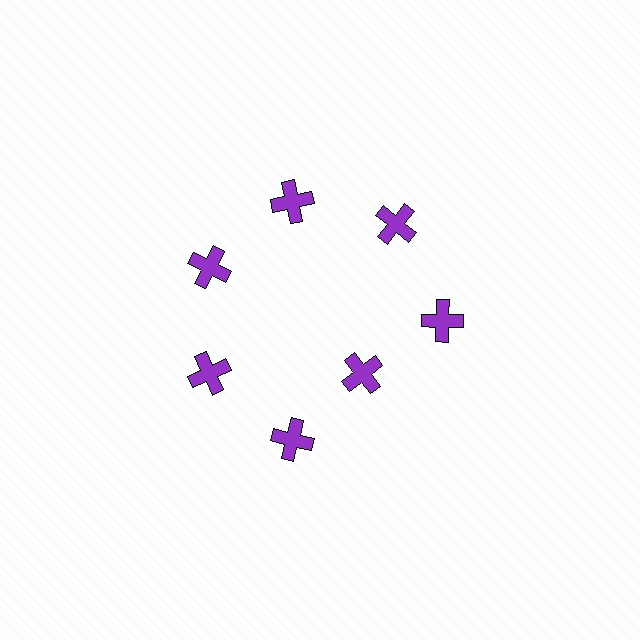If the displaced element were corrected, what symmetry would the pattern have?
It would have 7-fold rotational symmetry — the pattern would map onto itself every 51 degrees.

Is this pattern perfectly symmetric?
No. The 7 purple crosses are arranged in a ring, but one element near the 5 o'clock position is pulled inward toward the center, breaking the 7-fold rotational symmetry.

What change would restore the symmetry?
The symmetry would be restored by moving it outward, back onto the ring so that all 7 crosses sit at equal angles and equal distance from the center.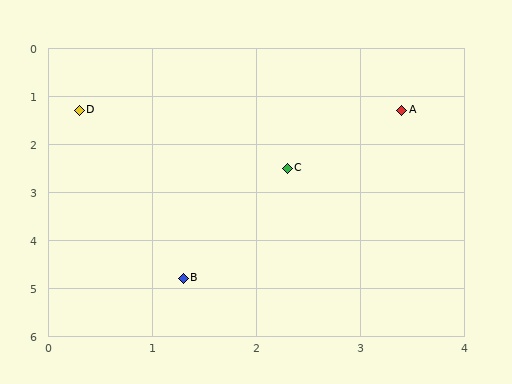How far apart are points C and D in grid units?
Points C and D are about 2.3 grid units apart.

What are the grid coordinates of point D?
Point D is at approximately (0.3, 1.3).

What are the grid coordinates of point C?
Point C is at approximately (2.3, 2.5).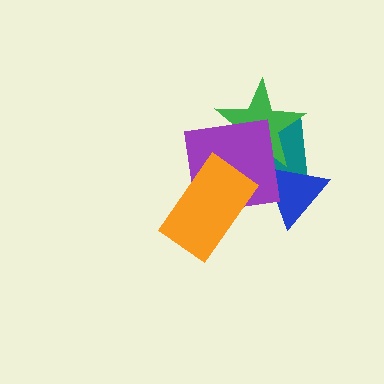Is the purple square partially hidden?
Yes, it is partially covered by another shape.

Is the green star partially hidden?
Yes, it is partially covered by another shape.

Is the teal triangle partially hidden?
Yes, it is partially covered by another shape.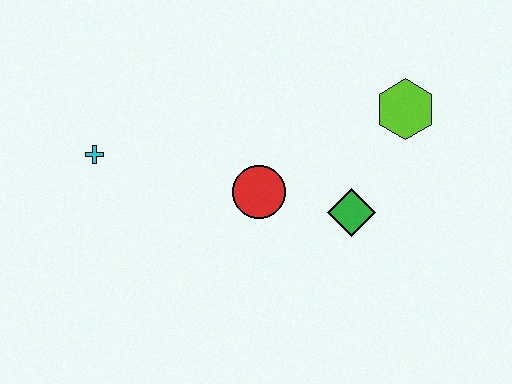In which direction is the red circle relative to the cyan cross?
The red circle is to the right of the cyan cross.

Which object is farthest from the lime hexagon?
The cyan cross is farthest from the lime hexagon.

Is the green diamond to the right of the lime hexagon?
No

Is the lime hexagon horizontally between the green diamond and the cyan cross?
No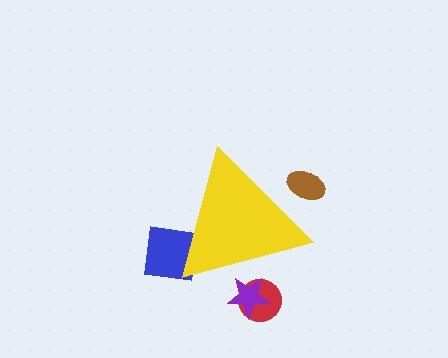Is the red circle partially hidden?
Yes, the red circle is partially hidden behind the yellow triangle.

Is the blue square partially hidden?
Yes, the blue square is partially hidden behind the yellow triangle.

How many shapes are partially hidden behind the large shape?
4 shapes are partially hidden.